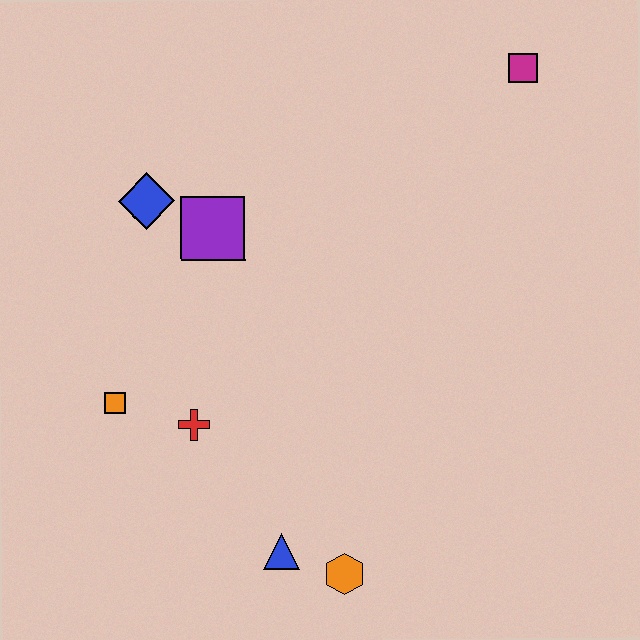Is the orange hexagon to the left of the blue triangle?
No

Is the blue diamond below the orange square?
No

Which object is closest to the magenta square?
The purple square is closest to the magenta square.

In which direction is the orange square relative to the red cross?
The orange square is to the left of the red cross.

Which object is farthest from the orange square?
The magenta square is farthest from the orange square.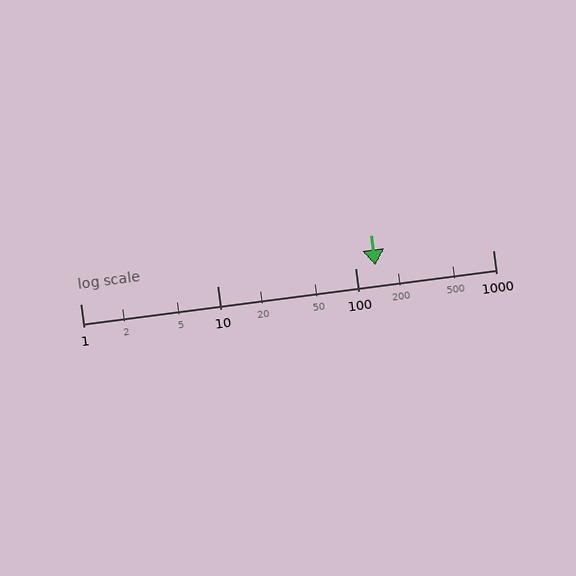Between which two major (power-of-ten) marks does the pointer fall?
The pointer is between 100 and 1000.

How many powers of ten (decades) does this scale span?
The scale spans 3 decades, from 1 to 1000.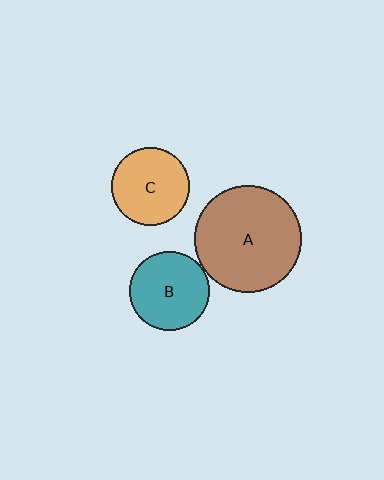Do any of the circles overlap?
No, none of the circles overlap.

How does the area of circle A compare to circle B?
Approximately 1.8 times.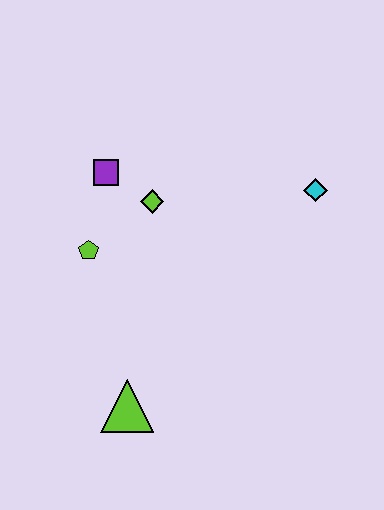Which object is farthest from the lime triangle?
The cyan diamond is farthest from the lime triangle.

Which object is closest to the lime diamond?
The purple square is closest to the lime diamond.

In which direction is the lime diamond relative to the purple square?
The lime diamond is to the right of the purple square.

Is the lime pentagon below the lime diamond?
Yes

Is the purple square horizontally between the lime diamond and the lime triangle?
No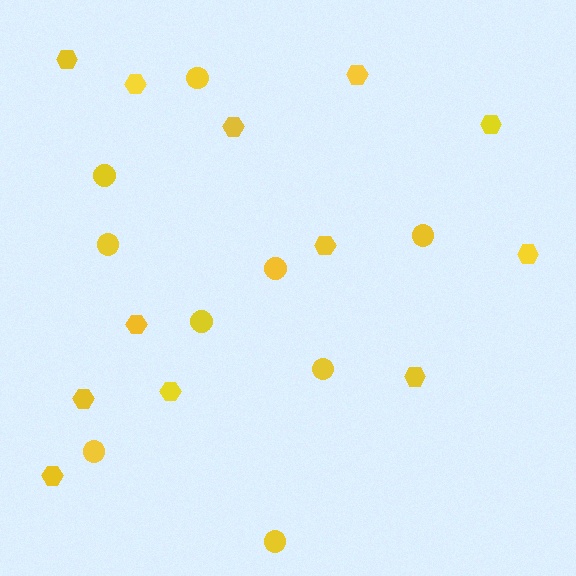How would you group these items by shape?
There are 2 groups: one group of circles (9) and one group of hexagons (12).